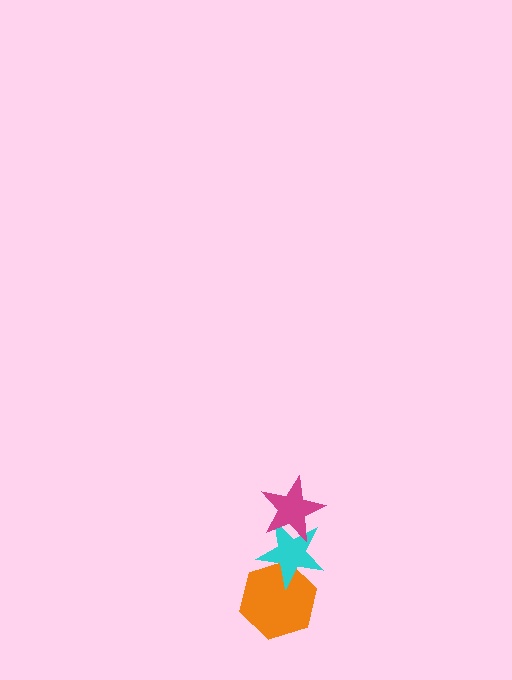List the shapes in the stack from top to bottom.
From top to bottom: the magenta star, the cyan star, the orange hexagon.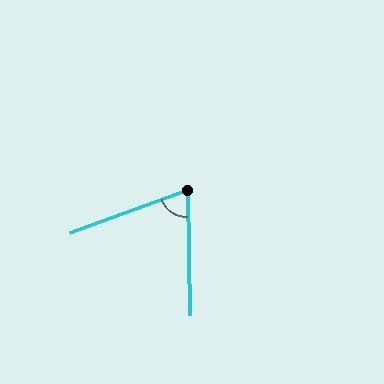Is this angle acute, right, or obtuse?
It is acute.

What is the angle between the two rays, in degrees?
Approximately 71 degrees.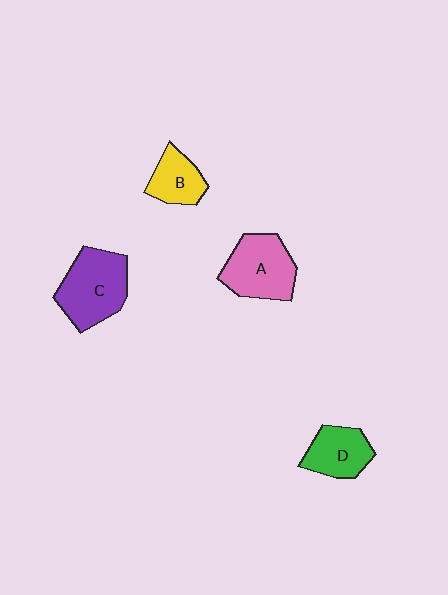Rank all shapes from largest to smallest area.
From largest to smallest: C (purple), A (pink), D (green), B (yellow).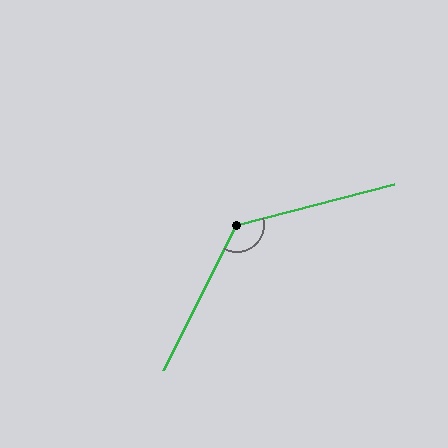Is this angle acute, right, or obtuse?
It is obtuse.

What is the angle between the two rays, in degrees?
Approximately 131 degrees.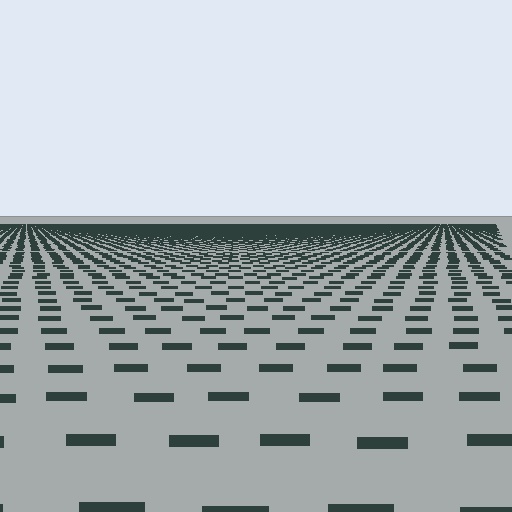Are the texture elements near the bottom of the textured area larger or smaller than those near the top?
Larger. Near the bottom, elements are closer to the viewer and appear at a bigger on-screen size.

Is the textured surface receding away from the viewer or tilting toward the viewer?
The surface is receding away from the viewer. Texture elements get smaller and denser toward the top.